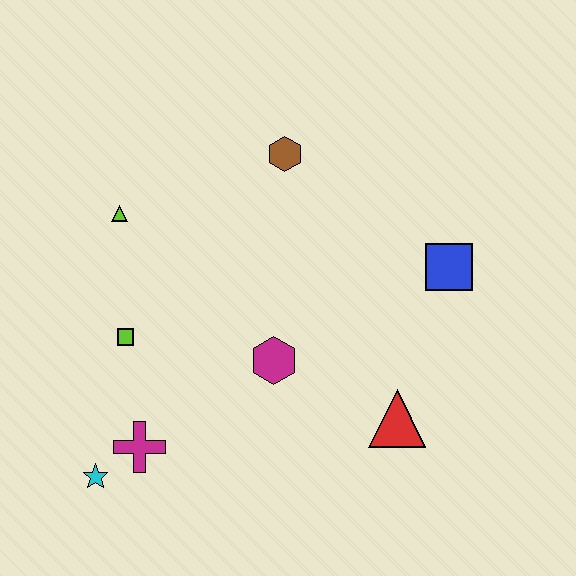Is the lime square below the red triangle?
No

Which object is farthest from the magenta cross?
The blue square is farthest from the magenta cross.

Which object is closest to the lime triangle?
The lime square is closest to the lime triangle.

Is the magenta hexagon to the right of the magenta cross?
Yes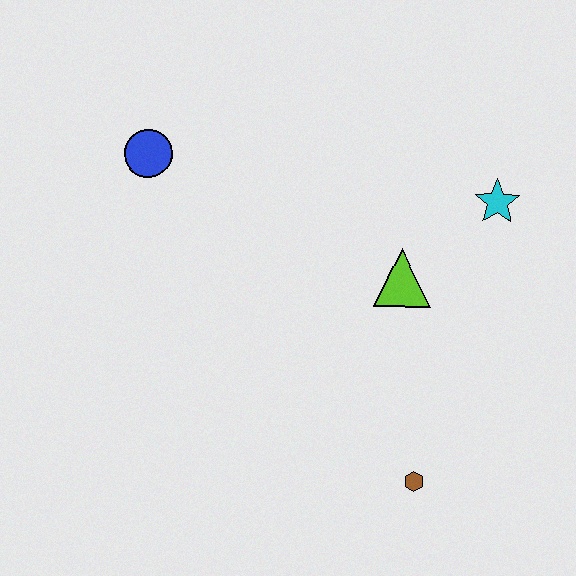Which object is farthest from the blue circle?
The brown hexagon is farthest from the blue circle.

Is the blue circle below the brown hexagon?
No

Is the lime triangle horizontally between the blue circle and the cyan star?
Yes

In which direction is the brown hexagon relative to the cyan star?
The brown hexagon is below the cyan star.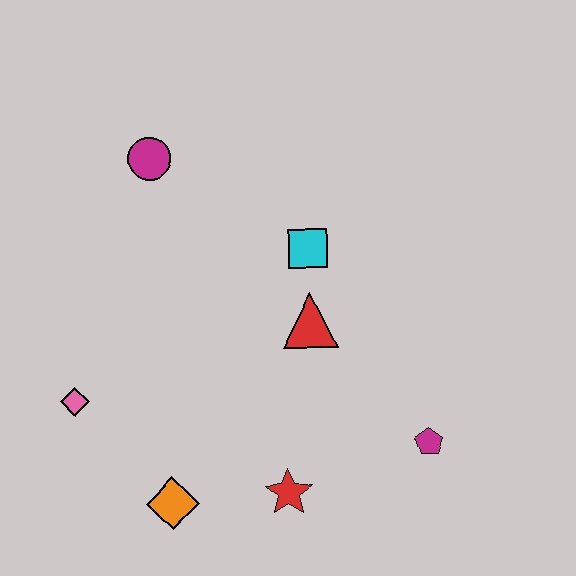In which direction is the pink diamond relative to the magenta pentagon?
The pink diamond is to the left of the magenta pentagon.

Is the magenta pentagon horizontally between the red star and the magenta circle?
No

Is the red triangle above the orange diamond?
Yes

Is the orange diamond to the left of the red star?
Yes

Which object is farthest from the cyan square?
The orange diamond is farthest from the cyan square.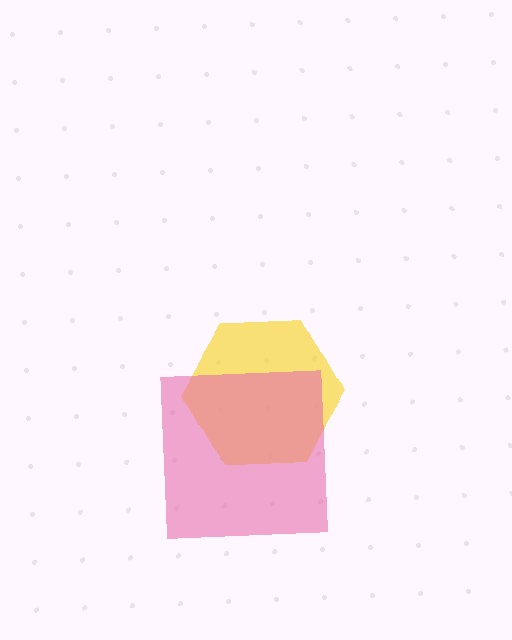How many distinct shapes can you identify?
There are 2 distinct shapes: a yellow hexagon, a pink square.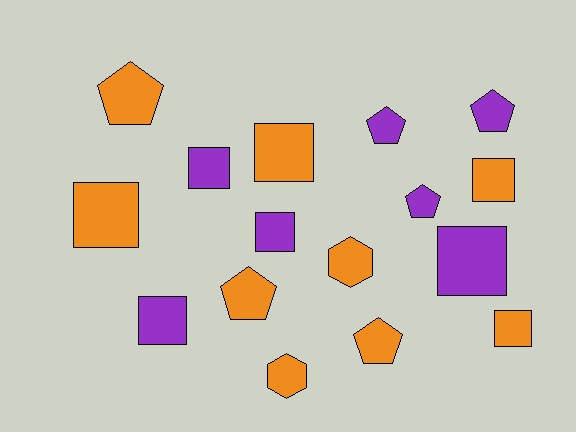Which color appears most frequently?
Orange, with 9 objects.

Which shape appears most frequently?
Square, with 8 objects.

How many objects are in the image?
There are 16 objects.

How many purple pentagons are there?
There are 3 purple pentagons.